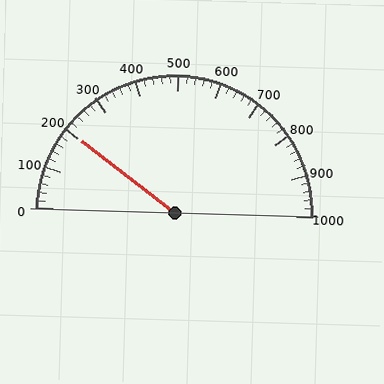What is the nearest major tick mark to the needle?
The nearest major tick mark is 200.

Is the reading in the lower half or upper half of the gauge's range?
The reading is in the lower half of the range (0 to 1000).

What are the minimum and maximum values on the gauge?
The gauge ranges from 0 to 1000.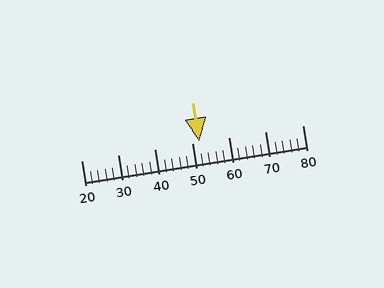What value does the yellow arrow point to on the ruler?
The yellow arrow points to approximately 52.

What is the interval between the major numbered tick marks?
The major tick marks are spaced 10 units apart.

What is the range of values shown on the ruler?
The ruler shows values from 20 to 80.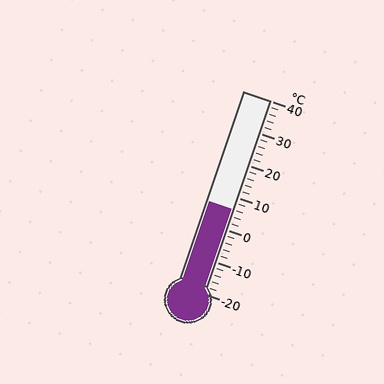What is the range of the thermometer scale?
The thermometer scale ranges from -20°C to 40°C.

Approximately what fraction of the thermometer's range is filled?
The thermometer is filled to approximately 45% of its range.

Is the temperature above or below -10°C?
The temperature is above -10°C.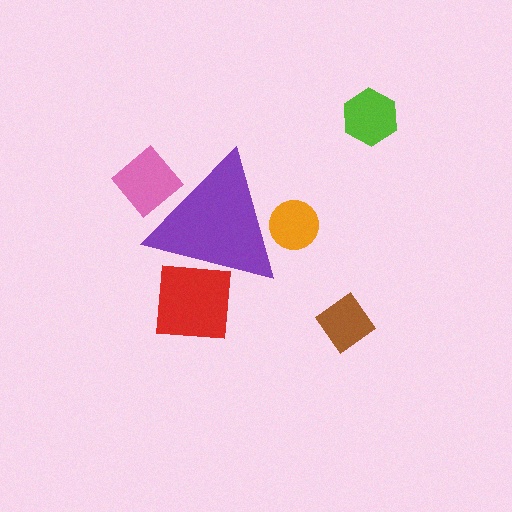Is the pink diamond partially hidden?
Yes, the pink diamond is partially hidden behind the purple triangle.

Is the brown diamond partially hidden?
No, the brown diamond is fully visible.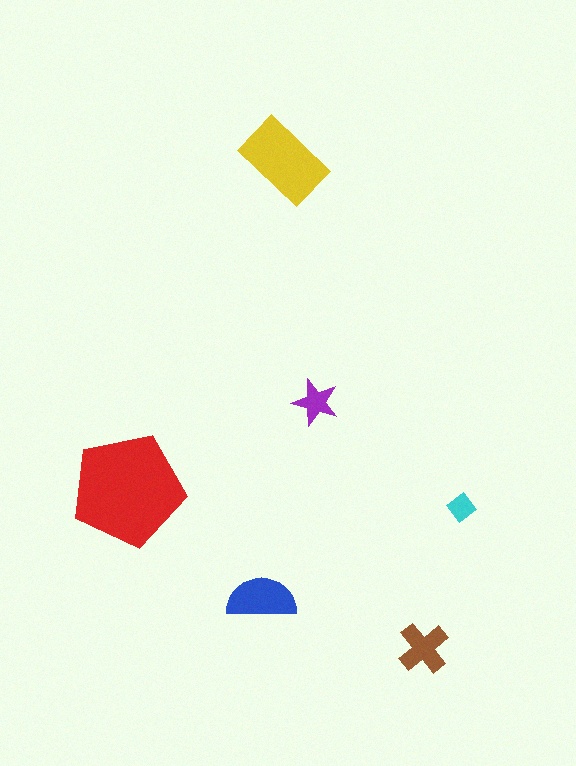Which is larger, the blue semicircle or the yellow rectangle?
The yellow rectangle.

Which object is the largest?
The red pentagon.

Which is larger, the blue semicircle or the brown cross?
The blue semicircle.